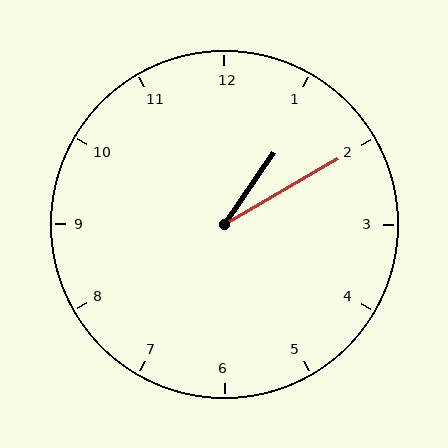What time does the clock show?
1:10.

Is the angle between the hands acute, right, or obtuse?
It is acute.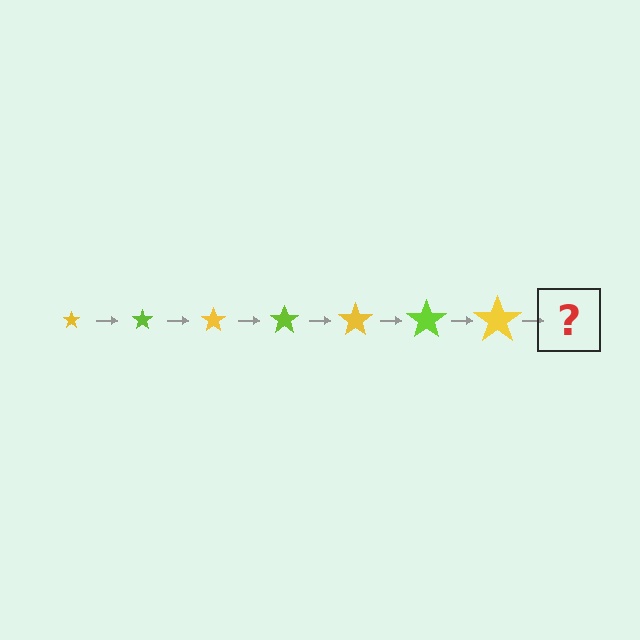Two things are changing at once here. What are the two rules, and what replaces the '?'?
The two rules are that the star grows larger each step and the color cycles through yellow and lime. The '?' should be a lime star, larger than the previous one.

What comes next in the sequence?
The next element should be a lime star, larger than the previous one.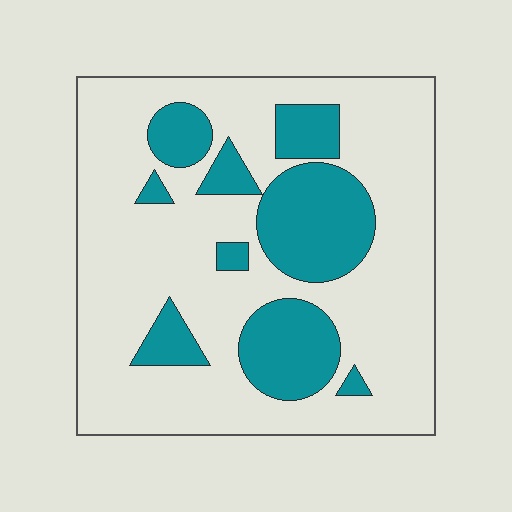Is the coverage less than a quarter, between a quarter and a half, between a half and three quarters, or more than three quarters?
Between a quarter and a half.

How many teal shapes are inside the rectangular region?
9.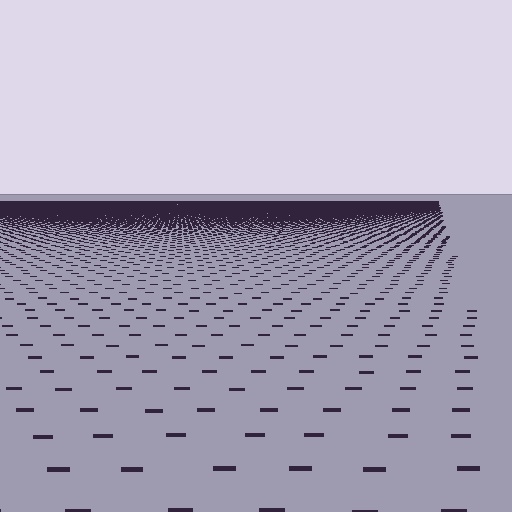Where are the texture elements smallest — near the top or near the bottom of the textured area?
Near the top.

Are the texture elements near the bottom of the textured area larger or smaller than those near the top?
Larger. Near the bottom, elements are closer to the viewer and appear at a bigger on-screen size.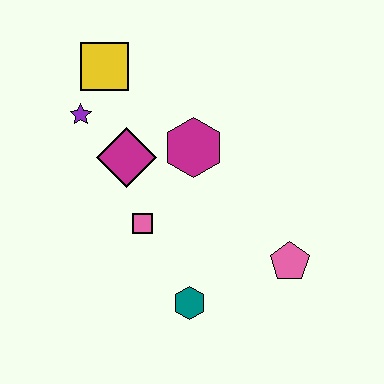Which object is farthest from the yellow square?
The pink pentagon is farthest from the yellow square.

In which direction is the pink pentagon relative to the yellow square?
The pink pentagon is below the yellow square.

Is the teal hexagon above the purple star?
No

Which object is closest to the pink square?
The magenta diamond is closest to the pink square.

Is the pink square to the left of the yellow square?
No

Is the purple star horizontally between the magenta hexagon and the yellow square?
No